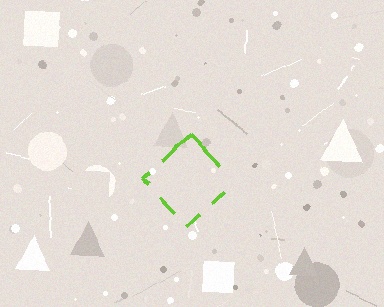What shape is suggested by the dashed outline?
The dashed outline suggests a diamond.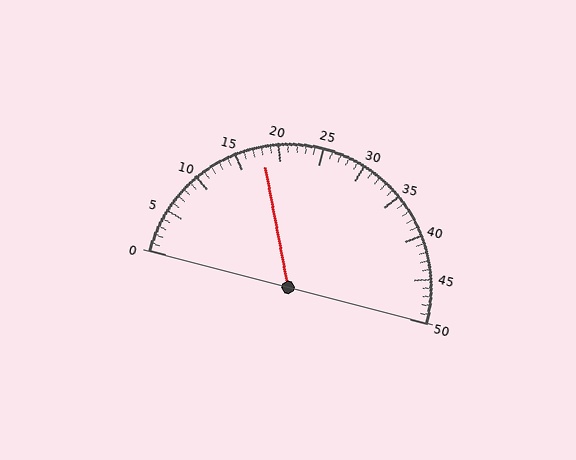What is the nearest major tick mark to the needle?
The nearest major tick mark is 20.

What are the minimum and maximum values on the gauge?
The gauge ranges from 0 to 50.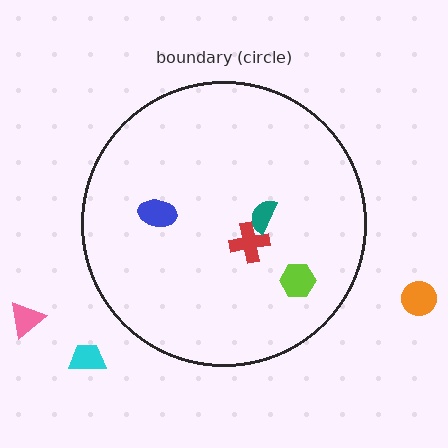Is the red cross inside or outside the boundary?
Inside.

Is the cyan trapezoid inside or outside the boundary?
Outside.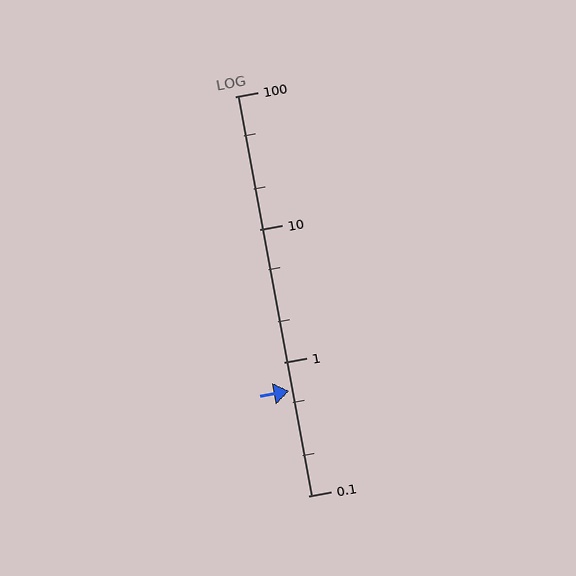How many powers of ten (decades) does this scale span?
The scale spans 3 decades, from 0.1 to 100.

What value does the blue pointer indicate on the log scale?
The pointer indicates approximately 0.61.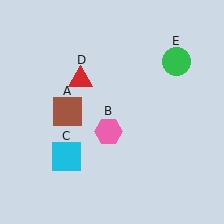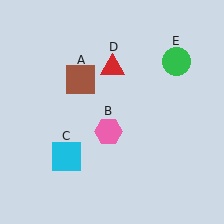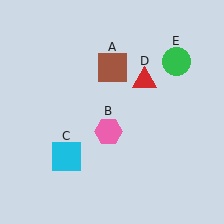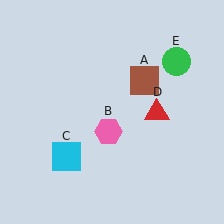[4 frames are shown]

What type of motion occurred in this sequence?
The brown square (object A), red triangle (object D) rotated clockwise around the center of the scene.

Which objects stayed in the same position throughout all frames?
Pink hexagon (object B) and cyan square (object C) and green circle (object E) remained stationary.